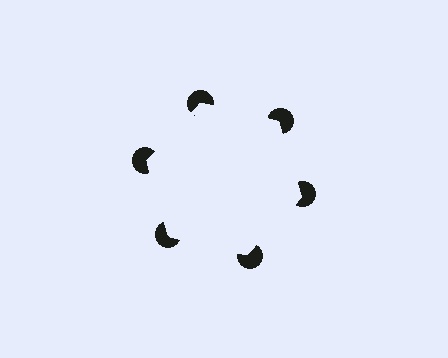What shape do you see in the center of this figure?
An illusory hexagon — its edges are inferred from the aligned wedge cuts in the pac-man discs, not physically drawn.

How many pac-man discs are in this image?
There are 6 — one at each vertex of the illusory hexagon.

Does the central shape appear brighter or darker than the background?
It typically appears slightly brighter than the background, even though no actual brightness change is drawn.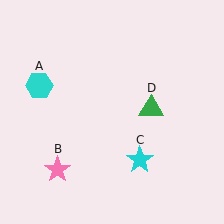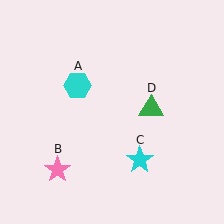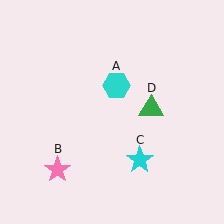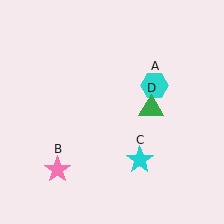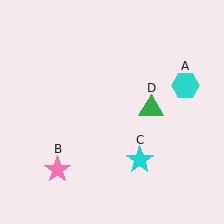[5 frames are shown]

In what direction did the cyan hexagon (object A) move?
The cyan hexagon (object A) moved right.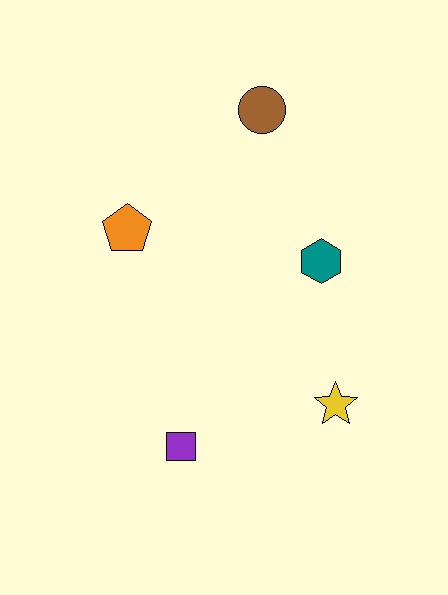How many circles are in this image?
There is 1 circle.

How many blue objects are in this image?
There are no blue objects.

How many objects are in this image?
There are 5 objects.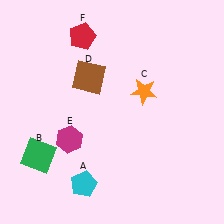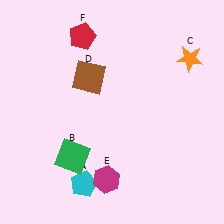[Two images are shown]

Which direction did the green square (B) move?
The green square (B) moved right.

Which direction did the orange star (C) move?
The orange star (C) moved right.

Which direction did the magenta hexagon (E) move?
The magenta hexagon (E) moved down.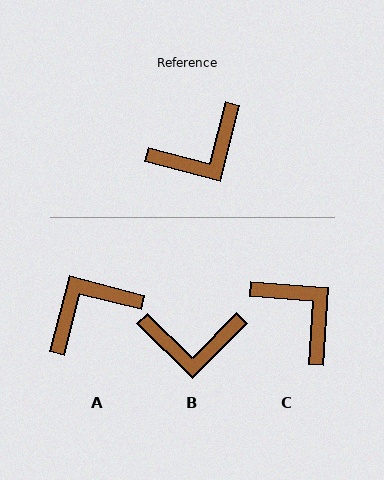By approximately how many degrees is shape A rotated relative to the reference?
Approximately 180 degrees counter-clockwise.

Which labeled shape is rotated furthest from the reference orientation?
A, about 180 degrees away.